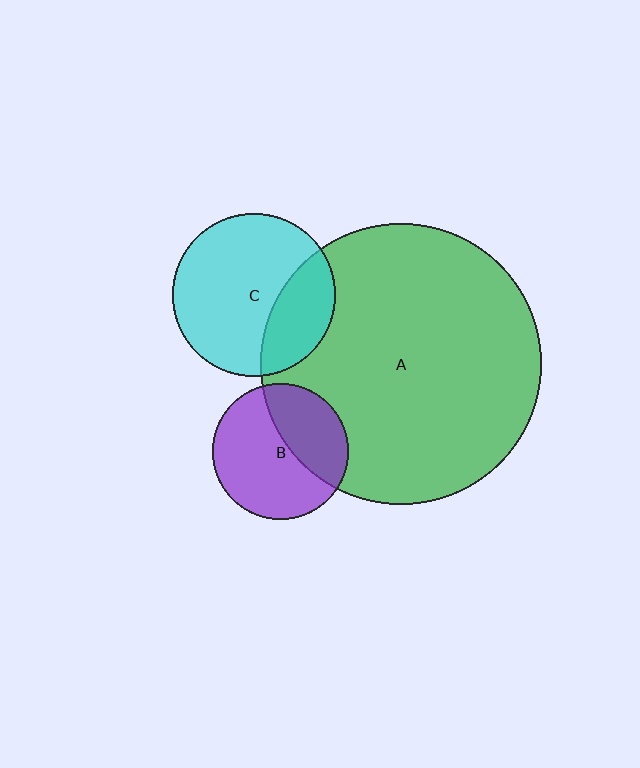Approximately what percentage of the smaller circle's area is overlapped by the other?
Approximately 30%.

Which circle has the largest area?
Circle A (green).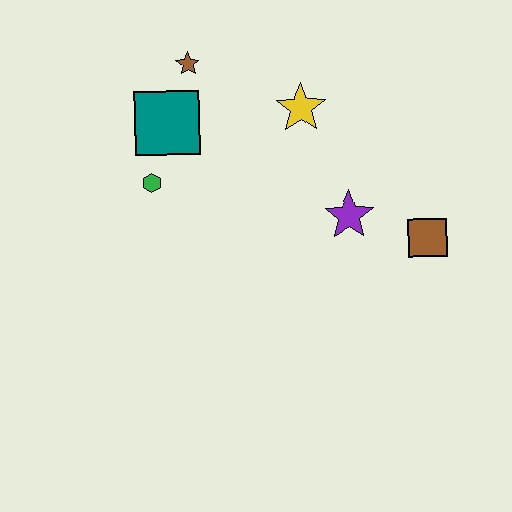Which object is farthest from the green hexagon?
The brown square is farthest from the green hexagon.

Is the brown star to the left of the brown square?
Yes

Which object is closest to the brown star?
The teal square is closest to the brown star.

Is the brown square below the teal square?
Yes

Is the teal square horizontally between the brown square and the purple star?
No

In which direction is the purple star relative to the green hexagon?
The purple star is to the right of the green hexagon.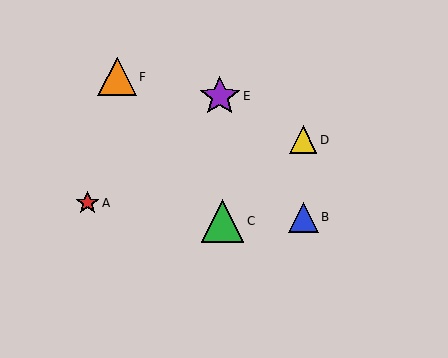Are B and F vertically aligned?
No, B is at x≈303 and F is at x≈117.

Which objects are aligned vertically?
Objects B, D are aligned vertically.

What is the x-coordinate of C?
Object C is at x≈222.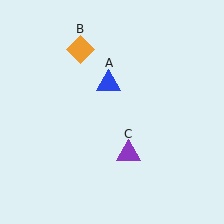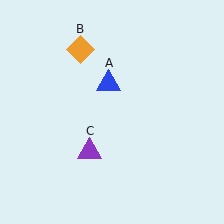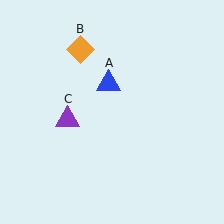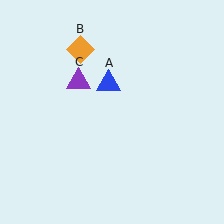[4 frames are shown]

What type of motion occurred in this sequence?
The purple triangle (object C) rotated clockwise around the center of the scene.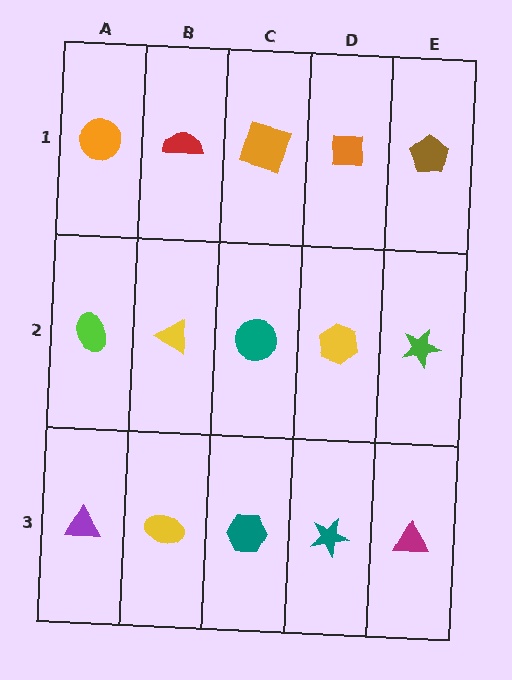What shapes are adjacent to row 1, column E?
A green star (row 2, column E), an orange square (row 1, column D).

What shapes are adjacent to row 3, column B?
A yellow triangle (row 2, column B), a purple triangle (row 3, column A), a teal hexagon (row 3, column C).